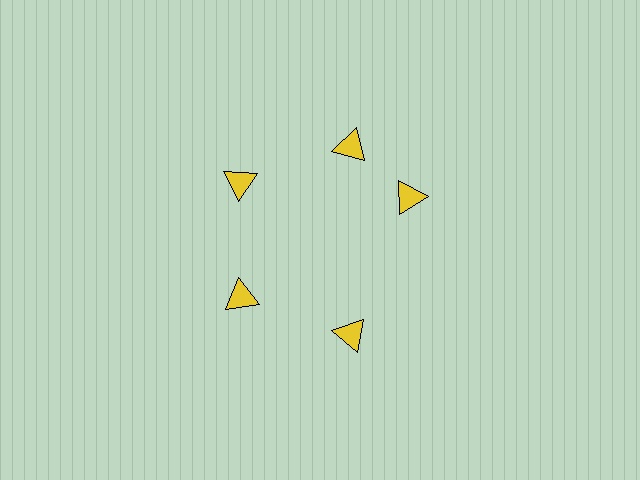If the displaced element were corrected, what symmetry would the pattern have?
It would have 5-fold rotational symmetry — the pattern would map onto itself every 72 degrees.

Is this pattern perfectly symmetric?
No. The 5 yellow triangles are arranged in a ring, but one element near the 3 o'clock position is rotated out of alignment along the ring, breaking the 5-fold rotational symmetry.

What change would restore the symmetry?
The symmetry would be restored by rotating it back into even spacing with its neighbors so that all 5 triangles sit at equal angles and equal distance from the center.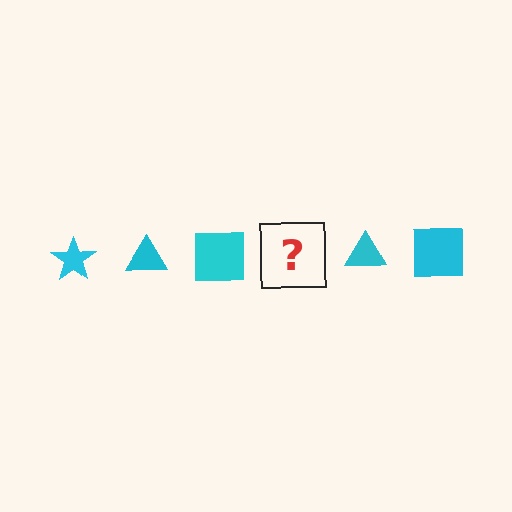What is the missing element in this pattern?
The missing element is a cyan star.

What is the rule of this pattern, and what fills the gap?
The rule is that the pattern cycles through star, triangle, square shapes in cyan. The gap should be filled with a cyan star.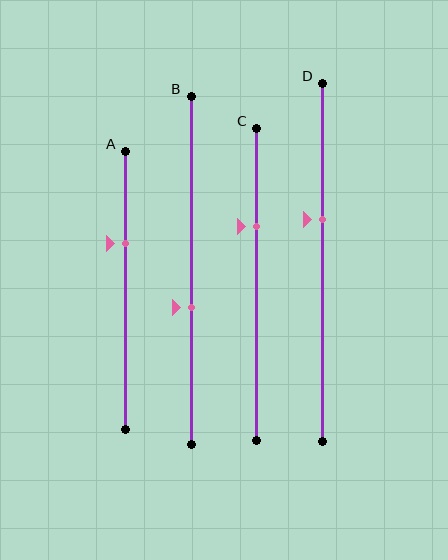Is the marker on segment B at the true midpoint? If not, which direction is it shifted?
No, the marker on segment B is shifted downward by about 11% of the segment length.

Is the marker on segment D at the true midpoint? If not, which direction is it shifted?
No, the marker on segment D is shifted upward by about 12% of the segment length.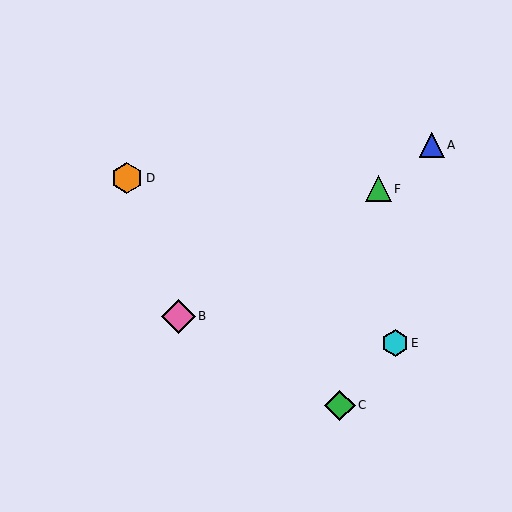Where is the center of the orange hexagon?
The center of the orange hexagon is at (127, 178).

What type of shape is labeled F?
Shape F is a green triangle.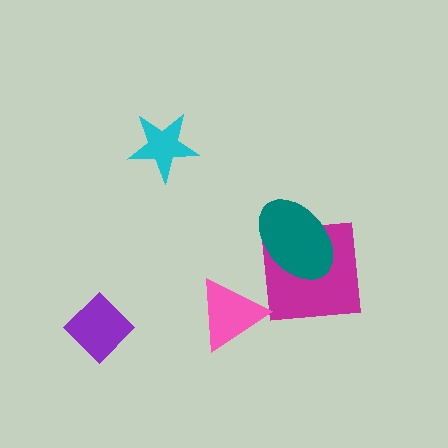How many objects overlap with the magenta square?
1 object overlaps with the magenta square.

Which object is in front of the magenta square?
The teal ellipse is in front of the magenta square.